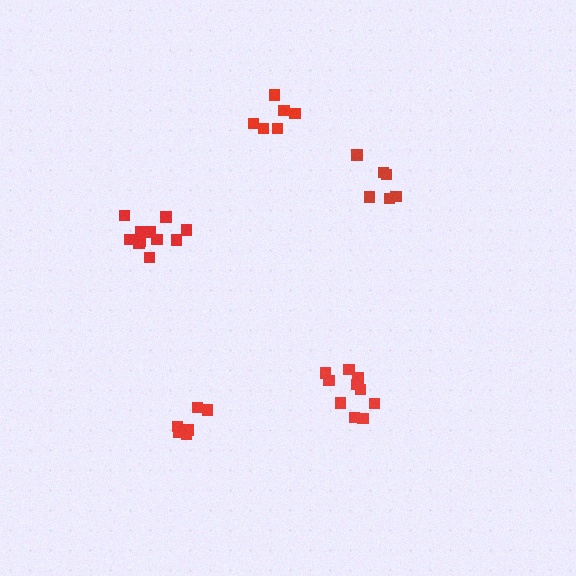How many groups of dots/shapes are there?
There are 5 groups.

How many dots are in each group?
Group 1: 11 dots, Group 2: 6 dots, Group 3: 6 dots, Group 4: 10 dots, Group 5: 6 dots (39 total).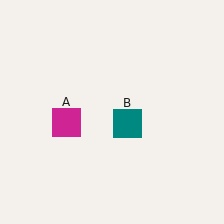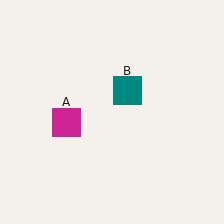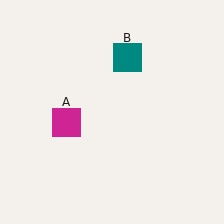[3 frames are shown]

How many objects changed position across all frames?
1 object changed position: teal square (object B).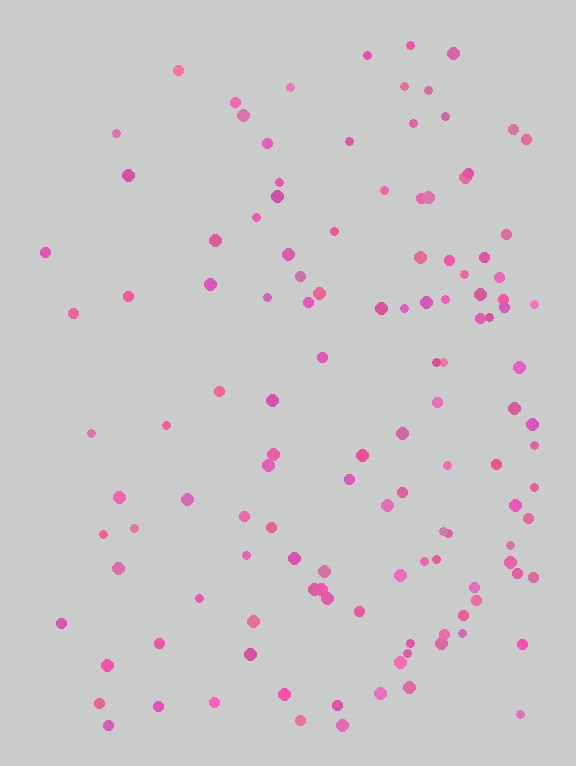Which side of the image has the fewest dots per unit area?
The left.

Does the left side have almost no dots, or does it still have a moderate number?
Still a moderate number, just noticeably fewer than the right.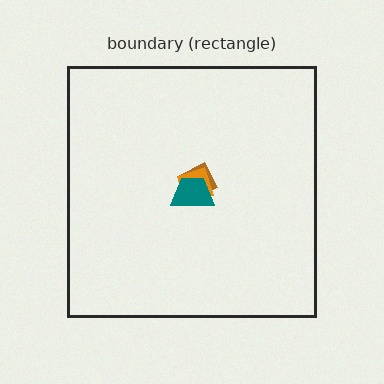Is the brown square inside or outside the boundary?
Inside.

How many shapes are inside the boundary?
3 inside, 0 outside.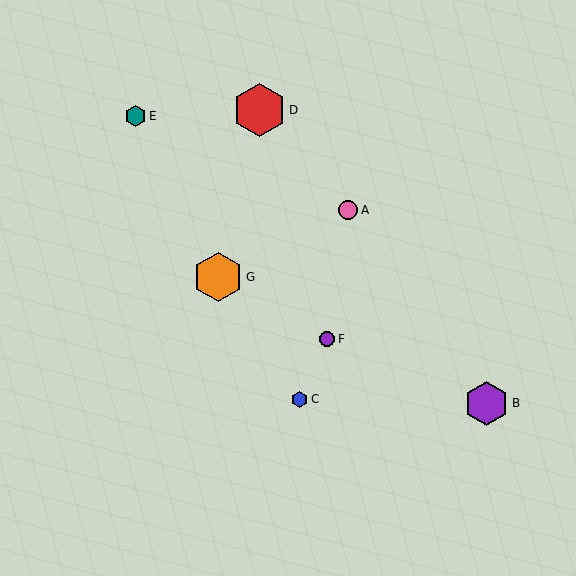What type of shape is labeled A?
Shape A is a pink circle.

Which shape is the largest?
The red hexagon (labeled D) is the largest.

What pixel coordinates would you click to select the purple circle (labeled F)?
Click at (327, 339) to select the purple circle F.